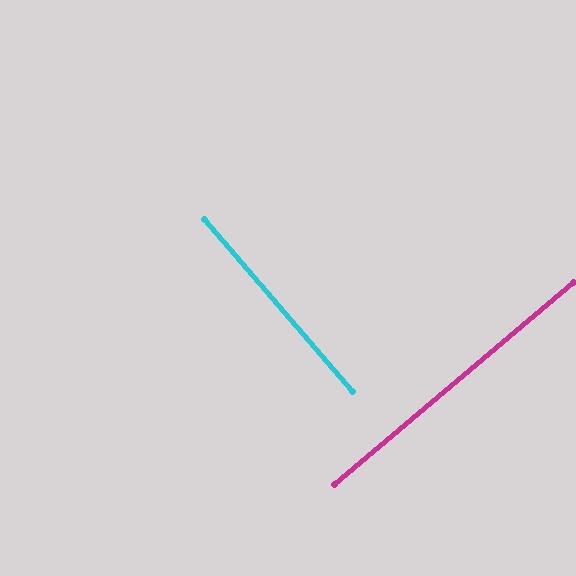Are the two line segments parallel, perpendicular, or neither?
Perpendicular — they meet at approximately 90°.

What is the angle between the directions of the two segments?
Approximately 90 degrees.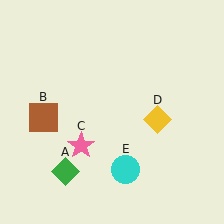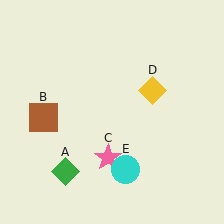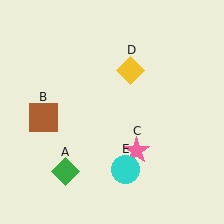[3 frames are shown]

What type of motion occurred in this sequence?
The pink star (object C), yellow diamond (object D) rotated counterclockwise around the center of the scene.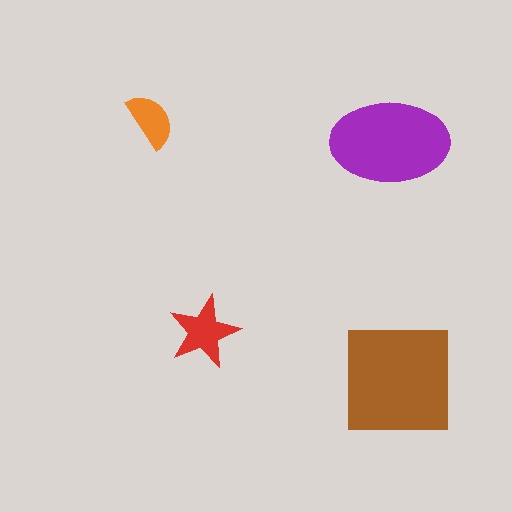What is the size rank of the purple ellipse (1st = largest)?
2nd.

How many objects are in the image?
There are 4 objects in the image.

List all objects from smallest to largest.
The orange semicircle, the red star, the purple ellipse, the brown square.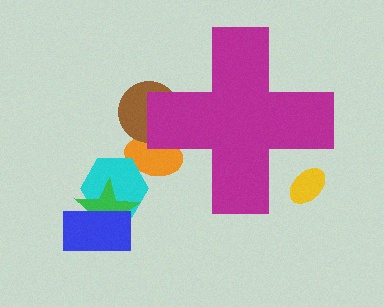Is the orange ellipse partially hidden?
Yes, the orange ellipse is partially hidden behind the magenta cross.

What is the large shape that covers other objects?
A magenta cross.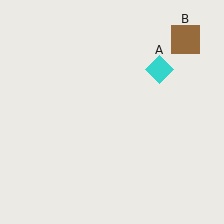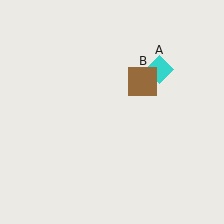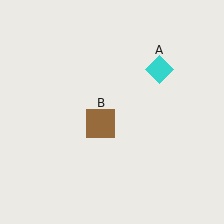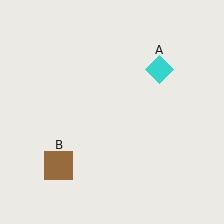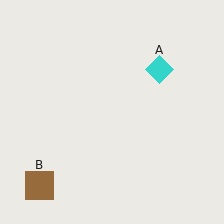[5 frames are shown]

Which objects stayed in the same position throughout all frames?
Cyan diamond (object A) remained stationary.